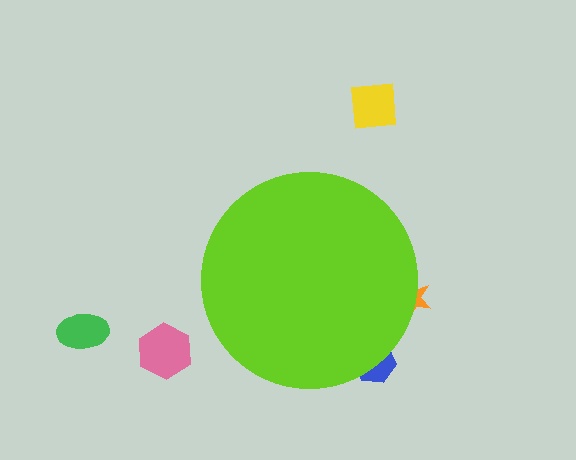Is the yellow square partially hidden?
No, the yellow square is fully visible.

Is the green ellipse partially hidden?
No, the green ellipse is fully visible.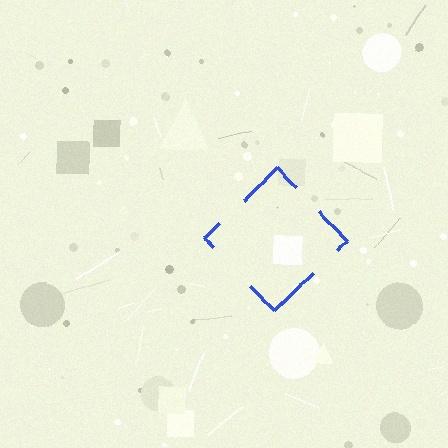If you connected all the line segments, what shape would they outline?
They would outline a diamond.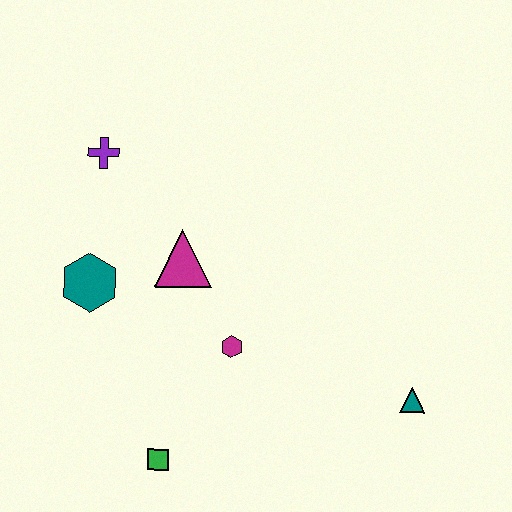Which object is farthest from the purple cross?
The teal triangle is farthest from the purple cross.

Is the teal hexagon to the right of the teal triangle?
No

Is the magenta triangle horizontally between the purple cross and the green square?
No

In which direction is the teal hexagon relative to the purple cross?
The teal hexagon is below the purple cross.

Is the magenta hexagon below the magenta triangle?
Yes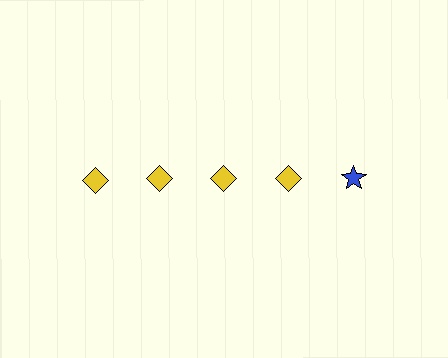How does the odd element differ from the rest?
It differs in both color (blue instead of yellow) and shape (star instead of diamond).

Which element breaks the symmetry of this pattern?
The blue star in the top row, rightmost column breaks the symmetry. All other shapes are yellow diamonds.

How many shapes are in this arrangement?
There are 5 shapes arranged in a grid pattern.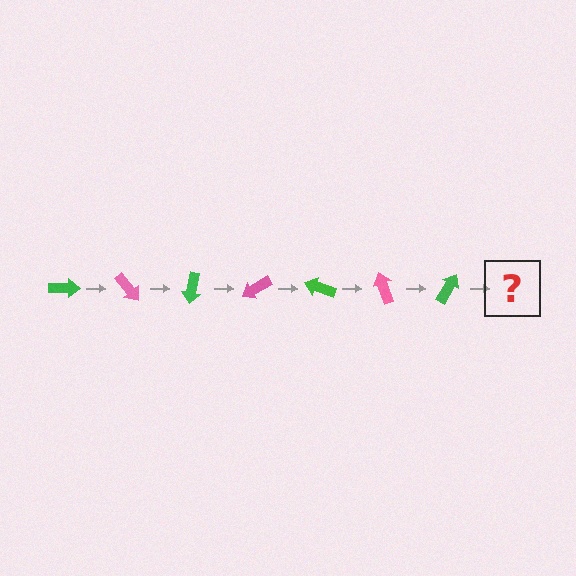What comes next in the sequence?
The next element should be a pink arrow, rotated 350 degrees from the start.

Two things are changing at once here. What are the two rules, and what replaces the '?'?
The two rules are that it rotates 50 degrees each step and the color cycles through green and pink. The '?' should be a pink arrow, rotated 350 degrees from the start.